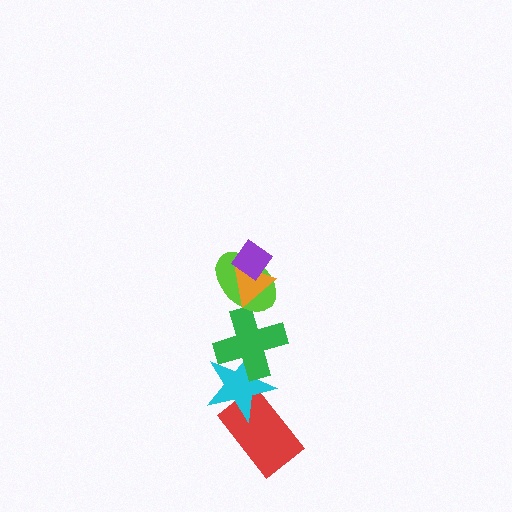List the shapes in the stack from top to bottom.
From top to bottom: the purple diamond, the orange triangle, the lime ellipse, the green cross, the cyan star, the red rectangle.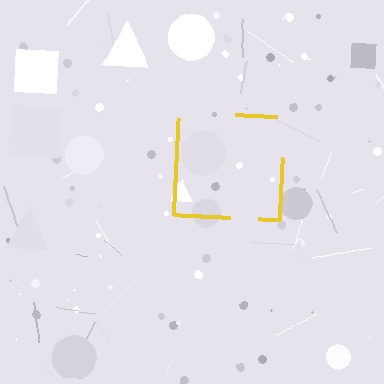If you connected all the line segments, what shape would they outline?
They would outline a square.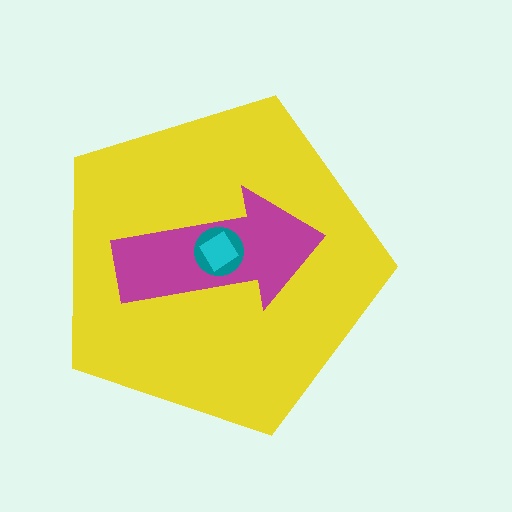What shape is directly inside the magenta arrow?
The teal circle.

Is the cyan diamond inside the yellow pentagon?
Yes.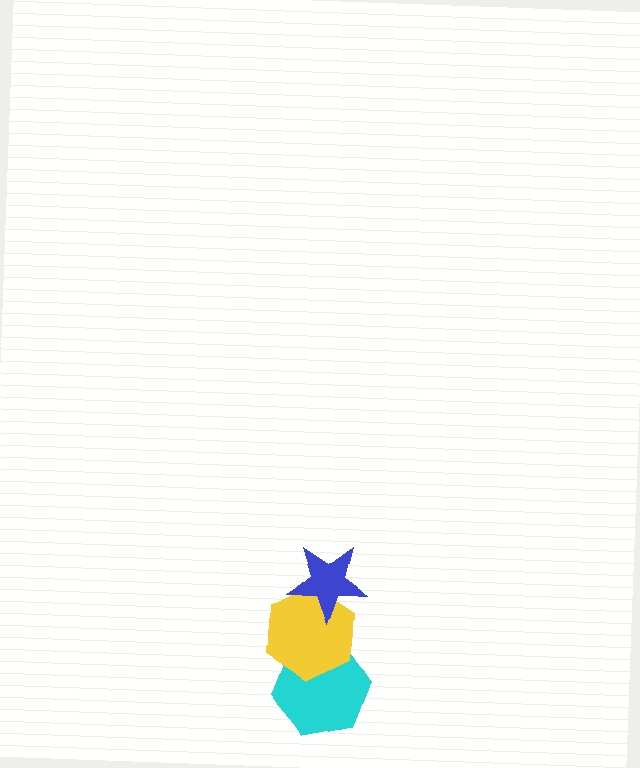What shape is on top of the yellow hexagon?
The blue star is on top of the yellow hexagon.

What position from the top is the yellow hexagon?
The yellow hexagon is 2nd from the top.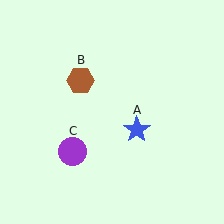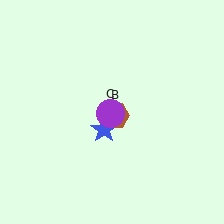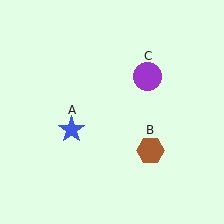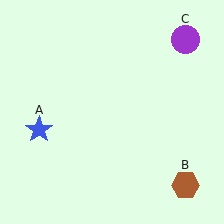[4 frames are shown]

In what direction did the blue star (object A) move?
The blue star (object A) moved left.